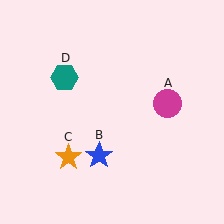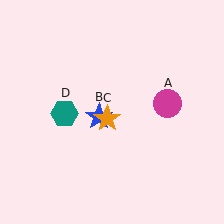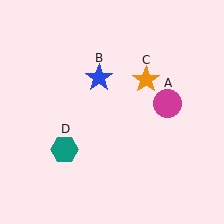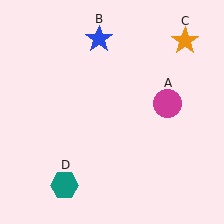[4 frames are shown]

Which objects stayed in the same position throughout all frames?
Magenta circle (object A) remained stationary.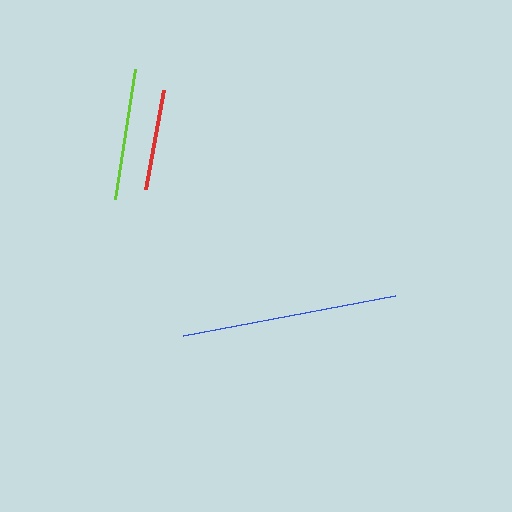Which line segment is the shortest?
The red line is the shortest at approximately 100 pixels.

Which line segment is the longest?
The blue line is the longest at approximately 216 pixels.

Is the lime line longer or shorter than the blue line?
The blue line is longer than the lime line.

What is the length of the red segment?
The red segment is approximately 100 pixels long.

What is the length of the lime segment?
The lime segment is approximately 131 pixels long.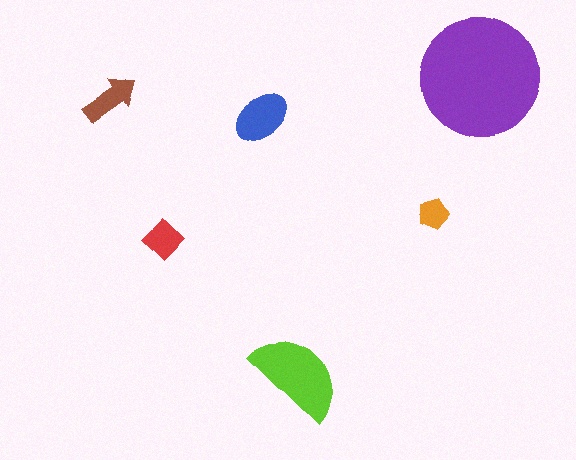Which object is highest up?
The purple circle is topmost.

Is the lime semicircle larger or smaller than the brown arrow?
Larger.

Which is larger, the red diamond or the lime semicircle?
The lime semicircle.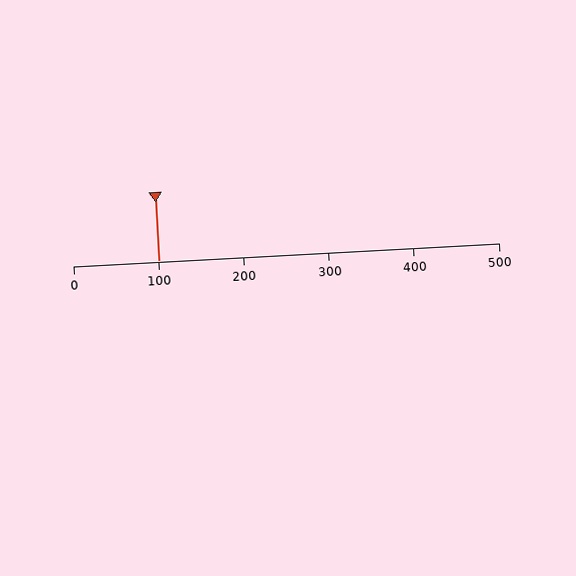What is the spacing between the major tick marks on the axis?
The major ticks are spaced 100 apart.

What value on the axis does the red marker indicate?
The marker indicates approximately 100.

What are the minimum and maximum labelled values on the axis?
The axis runs from 0 to 500.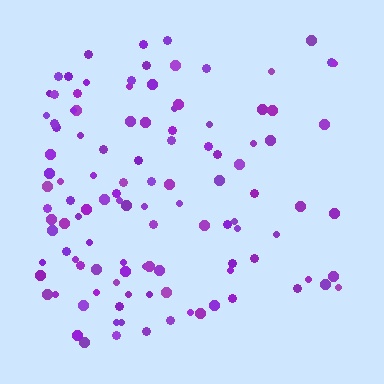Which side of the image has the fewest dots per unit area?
The right.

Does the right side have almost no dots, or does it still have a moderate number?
Still a moderate number, just noticeably fewer than the left.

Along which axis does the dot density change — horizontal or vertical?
Horizontal.